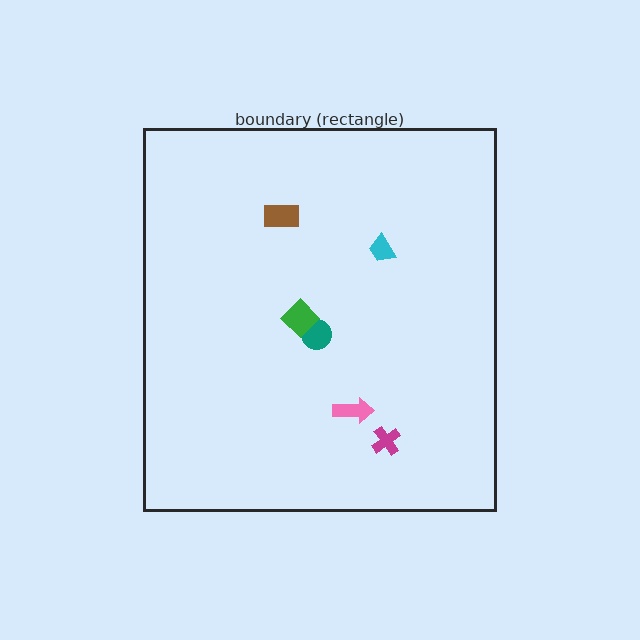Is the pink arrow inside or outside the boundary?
Inside.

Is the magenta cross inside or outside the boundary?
Inside.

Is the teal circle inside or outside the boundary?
Inside.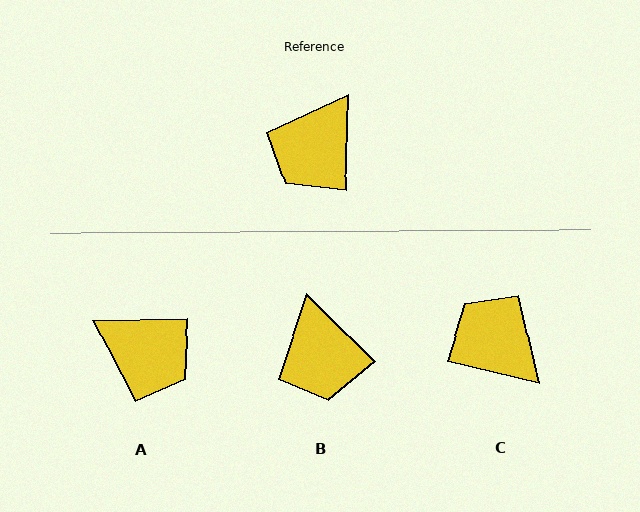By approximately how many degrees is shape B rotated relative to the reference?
Approximately 47 degrees counter-clockwise.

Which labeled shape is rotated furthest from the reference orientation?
C, about 102 degrees away.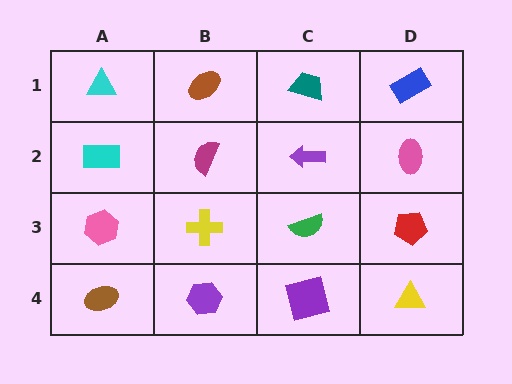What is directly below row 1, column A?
A cyan rectangle.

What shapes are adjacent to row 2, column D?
A blue rectangle (row 1, column D), a red pentagon (row 3, column D), a purple arrow (row 2, column C).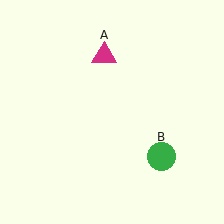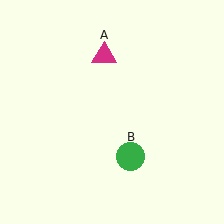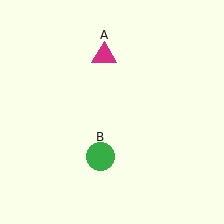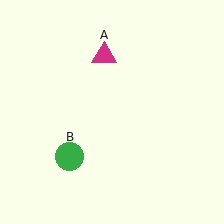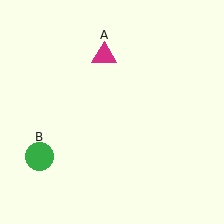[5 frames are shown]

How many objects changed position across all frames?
1 object changed position: green circle (object B).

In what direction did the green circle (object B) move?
The green circle (object B) moved left.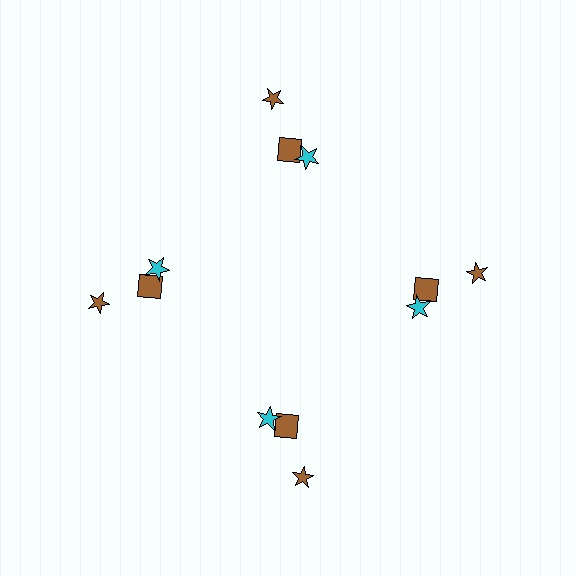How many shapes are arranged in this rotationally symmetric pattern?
There are 12 shapes, arranged in 4 groups of 3.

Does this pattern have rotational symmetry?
Yes, this pattern has 4-fold rotational symmetry. It looks the same after rotating 90 degrees around the center.